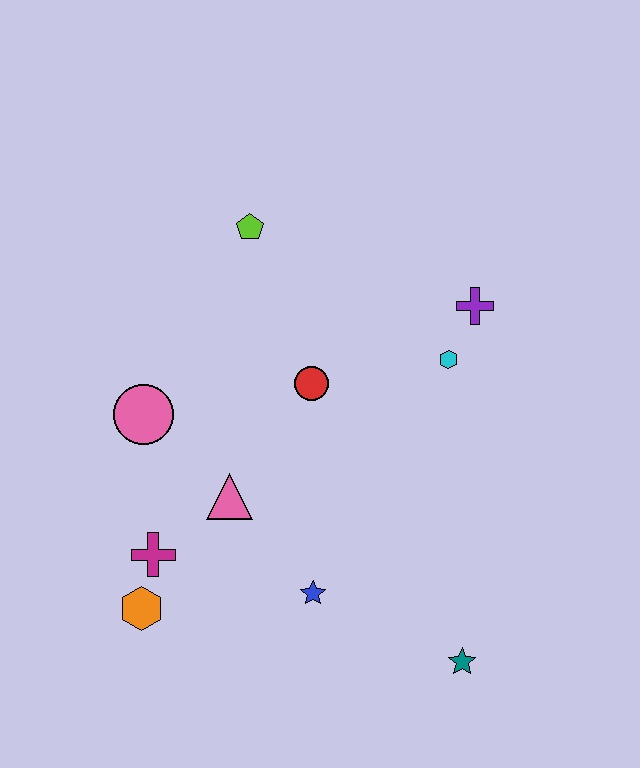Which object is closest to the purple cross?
The cyan hexagon is closest to the purple cross.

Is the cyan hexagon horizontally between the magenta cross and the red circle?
No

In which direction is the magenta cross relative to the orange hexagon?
The magenta cross is above the orange hexagon.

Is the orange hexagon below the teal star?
No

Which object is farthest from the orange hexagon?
The purple cross is farthest from the orange hexagon.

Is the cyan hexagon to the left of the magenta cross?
No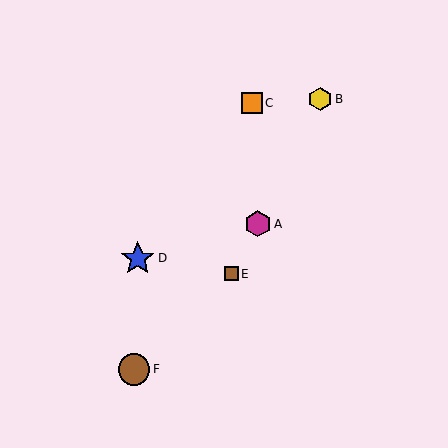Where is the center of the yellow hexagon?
The center of the yellow hexagon is at (320, 99).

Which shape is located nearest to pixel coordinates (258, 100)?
The orange square (labeled C) at (252, 103) is nearest to that location.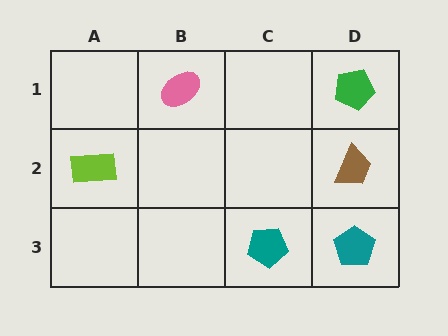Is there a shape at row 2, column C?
No, that cell is empty.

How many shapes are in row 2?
2 shapes.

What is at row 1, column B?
A pink ellipse.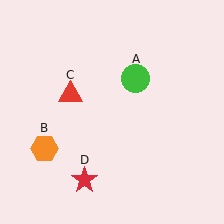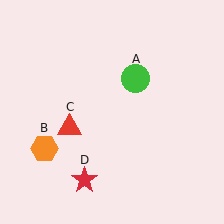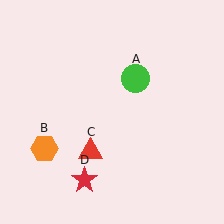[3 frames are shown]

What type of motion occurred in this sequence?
The red triangle (object C) rotated counterclockwise around the center of the scene.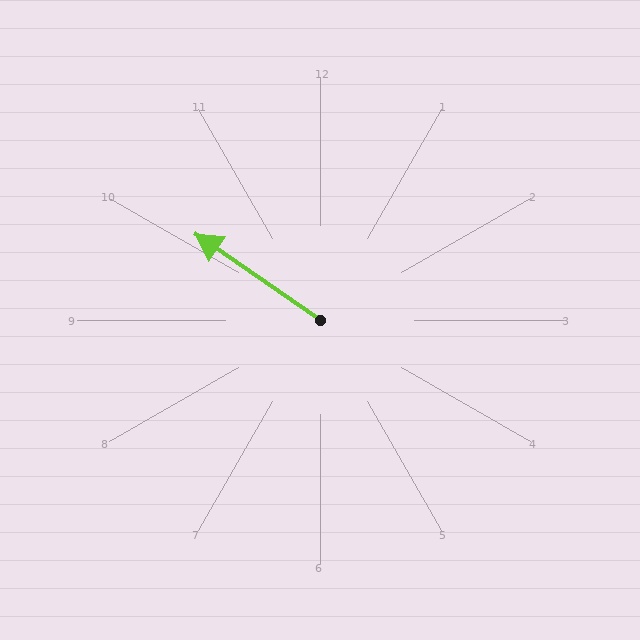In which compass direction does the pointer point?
Northwest.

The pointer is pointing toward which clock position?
Roughly 10 o'clock.